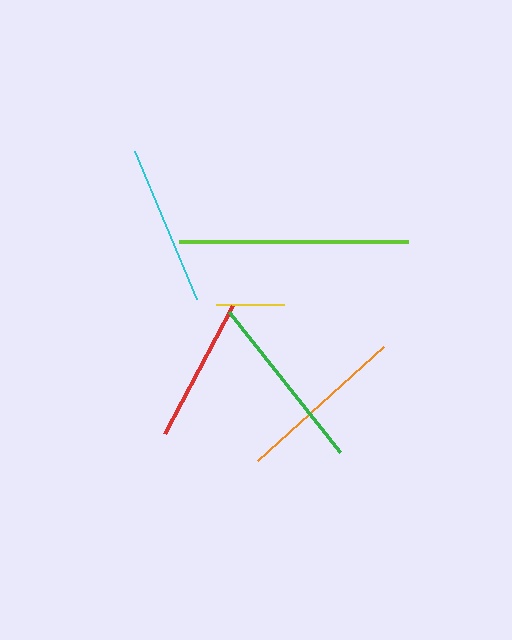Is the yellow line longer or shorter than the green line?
The green line is longer than the yellow line.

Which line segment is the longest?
The lime line is the longest at approximately 228 pixels.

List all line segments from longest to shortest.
From longest to shortest: lime, green, orange, cyan, red, yellow.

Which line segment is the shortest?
The yellow line is the shortest at approximately 67 pixels.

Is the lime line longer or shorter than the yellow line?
The lime line is longer than the yellow line.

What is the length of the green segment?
The green segment is approximately 178 pixels long.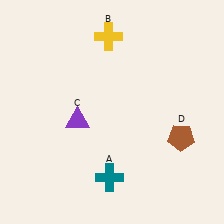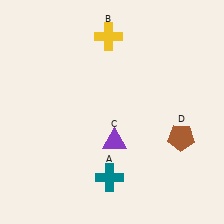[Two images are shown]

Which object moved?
The purple triangle (C) moved right.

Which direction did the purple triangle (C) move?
The purple triangle (C) moved right.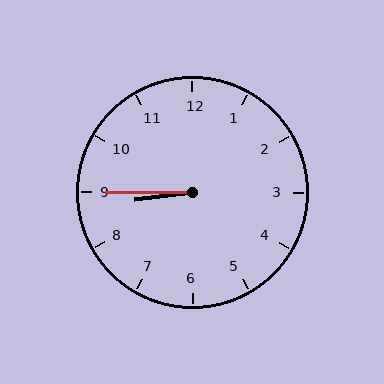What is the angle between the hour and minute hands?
Approximately 8 degrees.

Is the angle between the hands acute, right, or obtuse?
It is acute.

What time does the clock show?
8:45.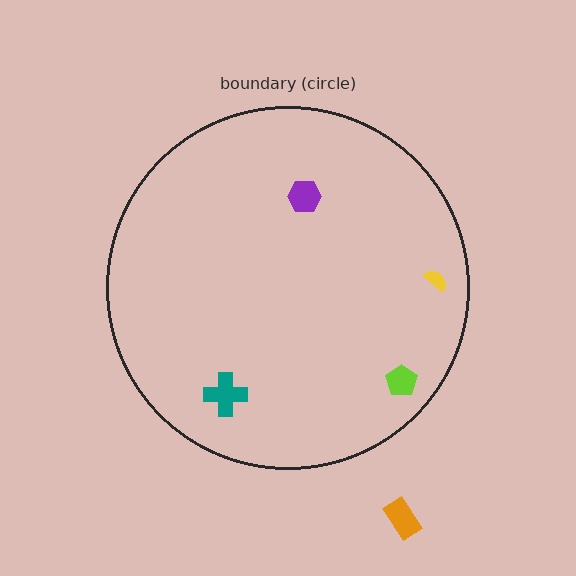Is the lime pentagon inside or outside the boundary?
Inside.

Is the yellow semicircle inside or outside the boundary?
Inside.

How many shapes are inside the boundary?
4 inside, 1 outside.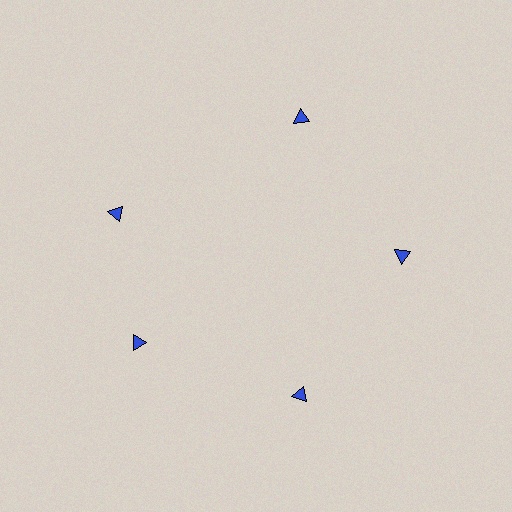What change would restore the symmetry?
The symmetry would be restored by rotating it back into even spacing with its neighbors so that all 5 triangles sit at equal angles and equal distance from the center.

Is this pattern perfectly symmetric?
No. The 5 blue triangles are arranged in a ring, but one element near the 10 o'clock position is rotated out of alignment along the ring, breaking the 5-fold rotational symmetry.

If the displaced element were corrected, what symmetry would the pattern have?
It would have 5-fold rotational symmetry — the pattern would map onto itself every 72 degrees.